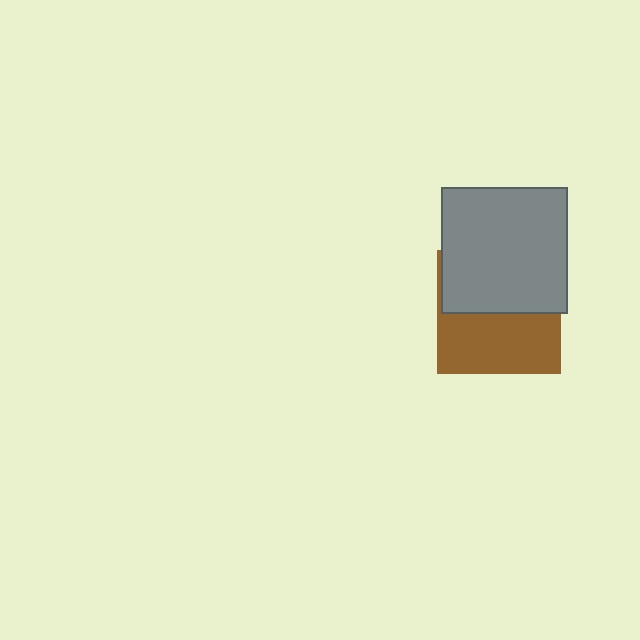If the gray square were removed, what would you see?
You would see the complete brown square.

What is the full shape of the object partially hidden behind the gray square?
The partially hidden object is a brown square.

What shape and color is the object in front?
The object in front is a gray square.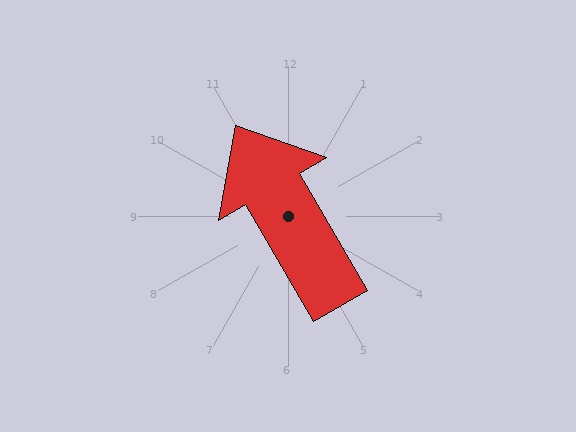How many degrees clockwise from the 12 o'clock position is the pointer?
Approximately 330 degrees.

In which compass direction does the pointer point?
Northwest.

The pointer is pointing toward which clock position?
Roughly 11 o'clock.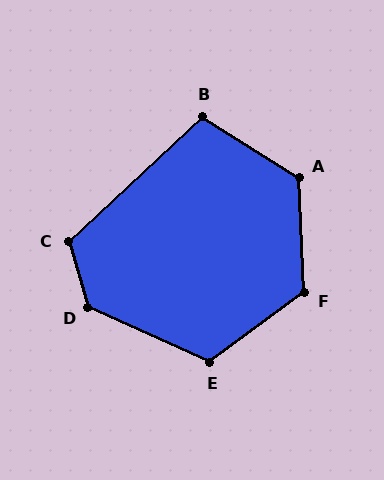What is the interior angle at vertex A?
Approximately 125 degrees (obtuse).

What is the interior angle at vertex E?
Approximately 119 degrees (obtuse).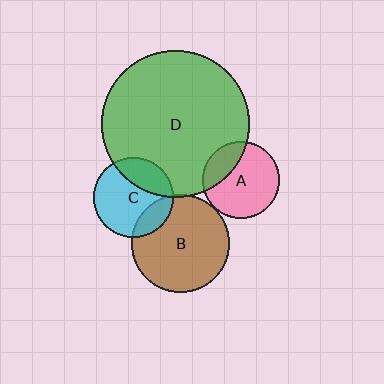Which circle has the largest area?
Circle D (green).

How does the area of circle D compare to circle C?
Approximately 3.5 times.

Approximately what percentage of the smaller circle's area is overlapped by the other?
Approximately 20%.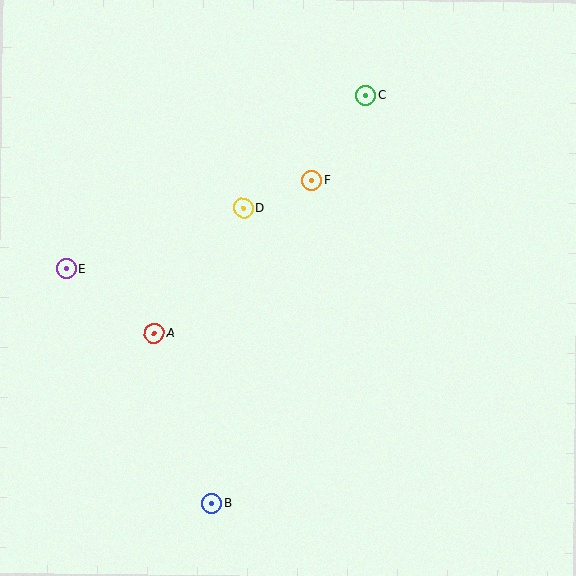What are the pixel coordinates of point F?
Point F is at (312, 180).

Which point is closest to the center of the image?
Point D at (243, 208) is closest to the center.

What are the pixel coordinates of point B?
Point B is at (212, 503).